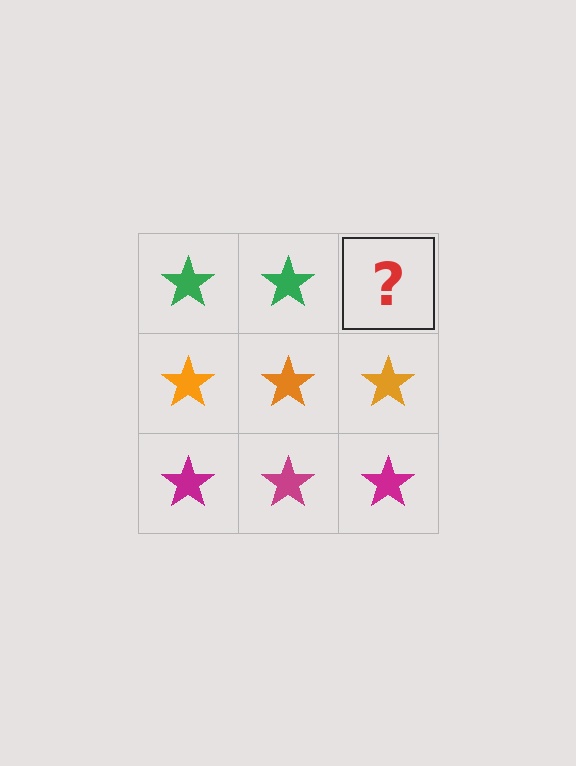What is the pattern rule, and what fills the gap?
The rule is that each row has a consistent color. The gap should be filled with a green star.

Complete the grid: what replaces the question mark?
The question mark should be replaced with a green star.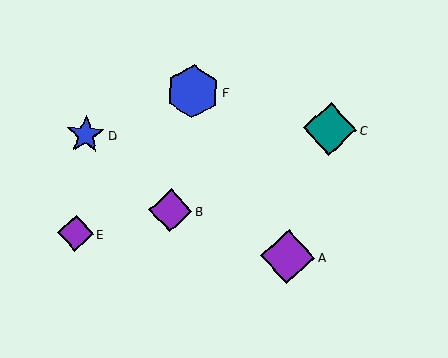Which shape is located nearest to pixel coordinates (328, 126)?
The teal diamond (labeled C) at (330, 129) is nearest to that location.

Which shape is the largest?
The purple diamond (labeled A) is the largest.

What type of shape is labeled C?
Shape C is a teal diamond.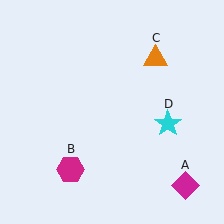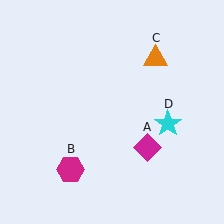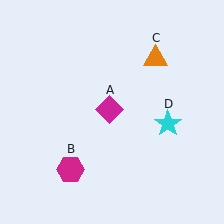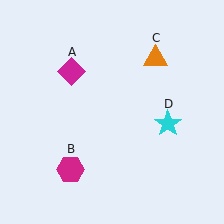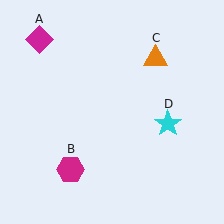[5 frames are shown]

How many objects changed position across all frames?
1 object changed position: magenta diamond (object A).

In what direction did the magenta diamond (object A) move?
The magenta diamond (object A) moved up and to the left.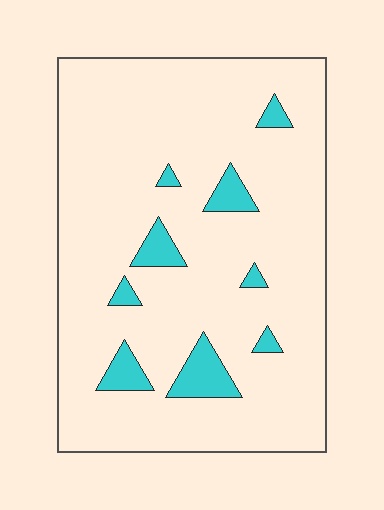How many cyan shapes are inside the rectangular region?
9.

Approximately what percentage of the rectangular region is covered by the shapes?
Approximately 10%.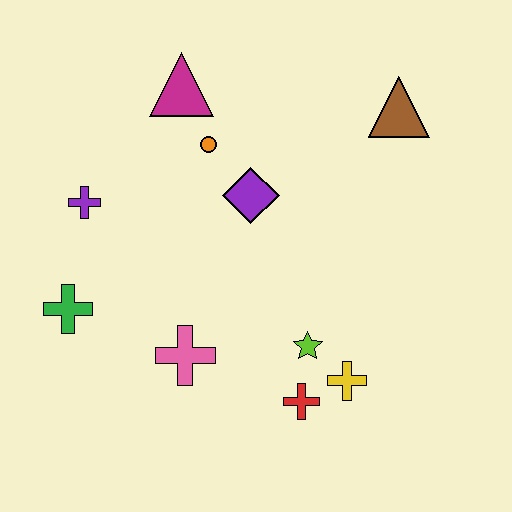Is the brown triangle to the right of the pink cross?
Yes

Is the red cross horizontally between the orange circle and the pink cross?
No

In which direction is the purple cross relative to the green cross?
The purple cross is above the green cross.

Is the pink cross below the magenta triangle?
Yes